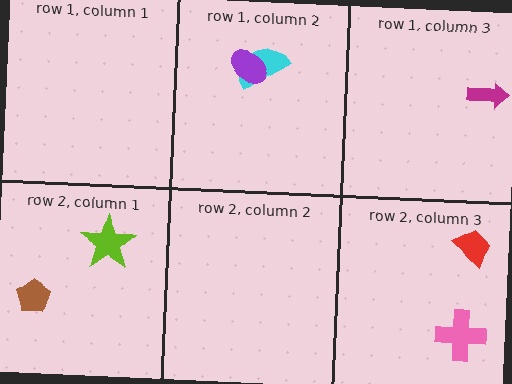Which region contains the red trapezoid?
The row 2, column 3 region.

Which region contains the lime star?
The row 2, column 1 region.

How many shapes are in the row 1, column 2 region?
2.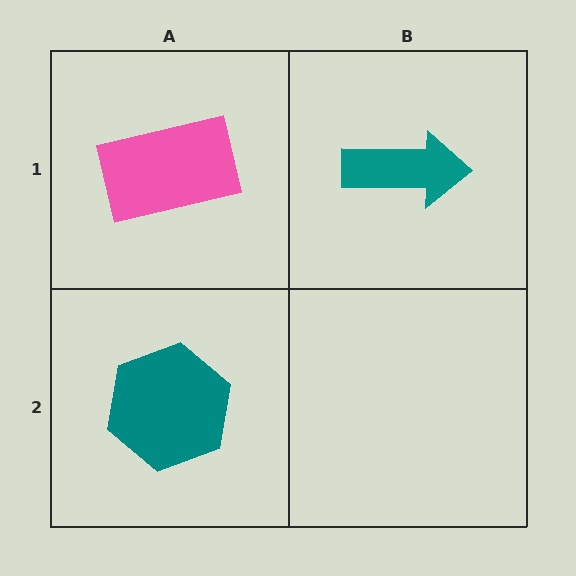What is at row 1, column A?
A pink rectangle.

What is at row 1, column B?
A teal arrow.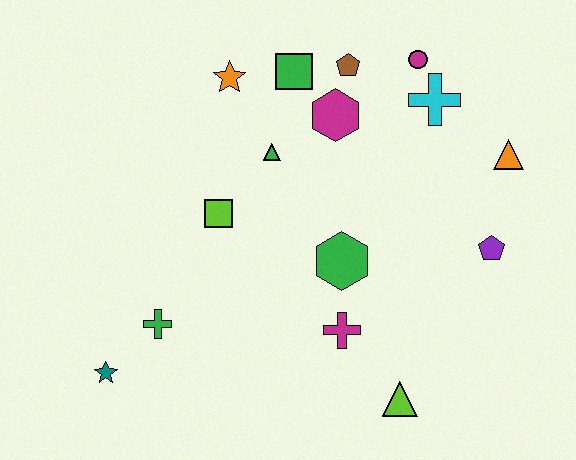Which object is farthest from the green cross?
The orange triangle is farthest from the green cross.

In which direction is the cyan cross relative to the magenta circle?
The cyan cross is below the magenta circle.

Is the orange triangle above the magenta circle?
No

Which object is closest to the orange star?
The green square is closest to the orange star.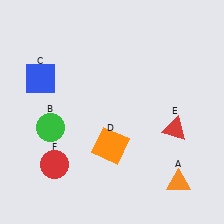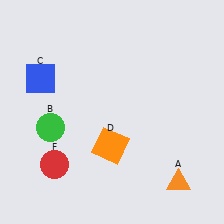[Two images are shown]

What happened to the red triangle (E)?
The red triangle (E) was removed in Image 2. It was in the bottom-right area of Image 1.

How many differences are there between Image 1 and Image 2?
There is 1 difference between the two images.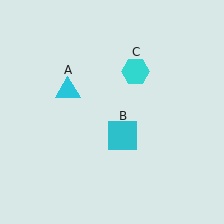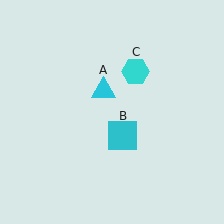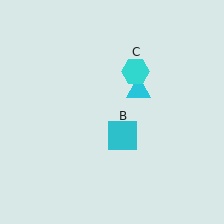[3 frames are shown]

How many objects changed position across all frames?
1 object changed position: cyan triangle (object A).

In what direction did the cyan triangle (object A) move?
The cyan triangle (object A) moved right.